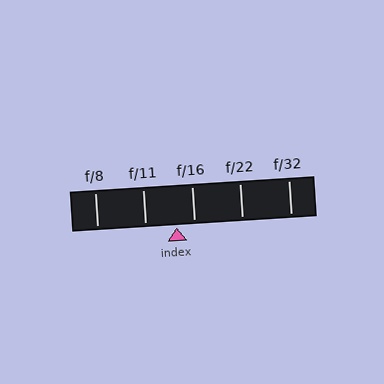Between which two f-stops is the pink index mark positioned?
The index mark is between f/11 and f/16.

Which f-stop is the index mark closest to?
The index mark is closest to f/16.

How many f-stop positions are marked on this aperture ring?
There are 5 f-stop positions marked.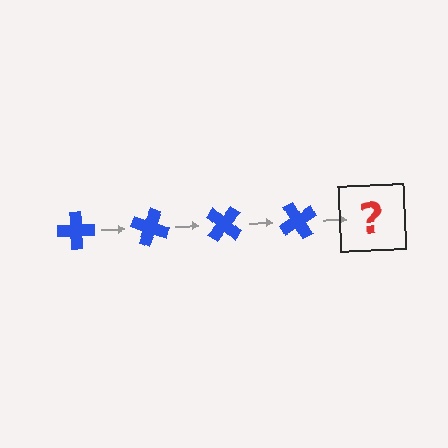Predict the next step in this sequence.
The next step is a blue cross rotated 80 degrees.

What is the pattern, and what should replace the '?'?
The pattern is that the cross rotates 20 degrees each step. The '?' should be a blue cross rotated 80 degrees.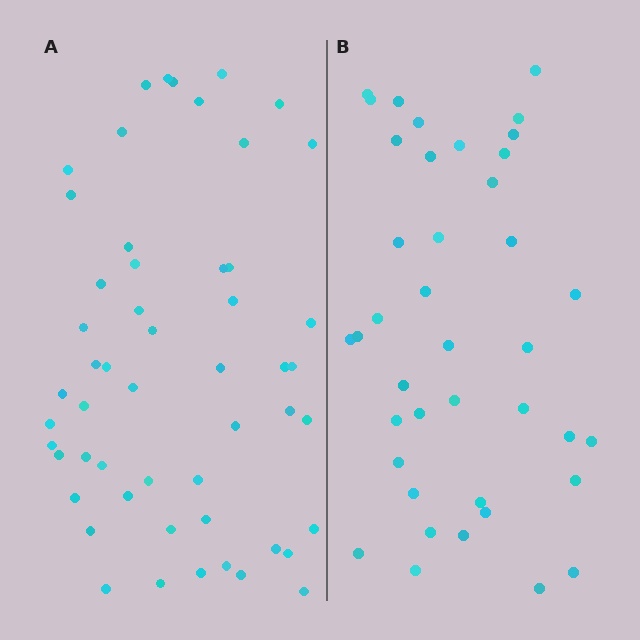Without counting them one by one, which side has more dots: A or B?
Region A (the left region) has more dots.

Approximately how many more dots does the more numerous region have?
Region A has approximately 15 more dots than region B.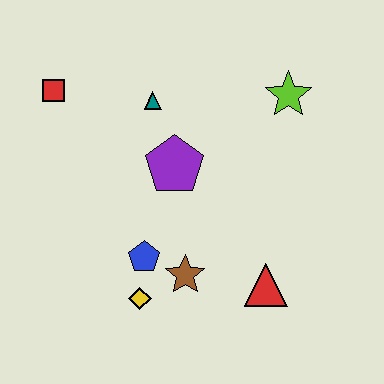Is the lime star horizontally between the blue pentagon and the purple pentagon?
No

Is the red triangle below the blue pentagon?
Yes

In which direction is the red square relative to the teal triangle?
The red square is to the left of the teal triangle.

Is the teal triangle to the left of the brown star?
Yes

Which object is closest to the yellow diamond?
The blue pentagon is closest to the yellow diamond.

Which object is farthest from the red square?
The red triangle is farthest from the red square.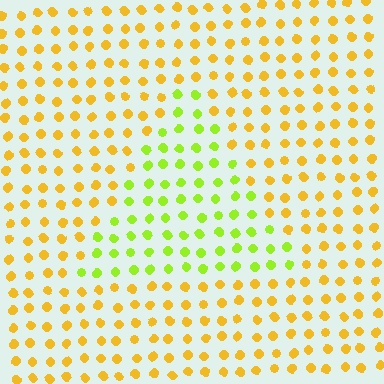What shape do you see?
I see a triangle.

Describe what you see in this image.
The image is filled with small yellow elements in a uniform arrangement. A triangle-shaped region is visible where the elements are tinted to a slightly different hue, forming a subtle color boundary.